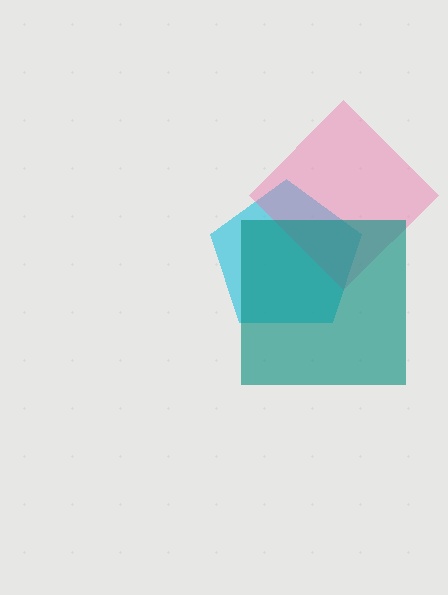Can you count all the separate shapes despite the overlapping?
Yes, there are 3 separate shapes.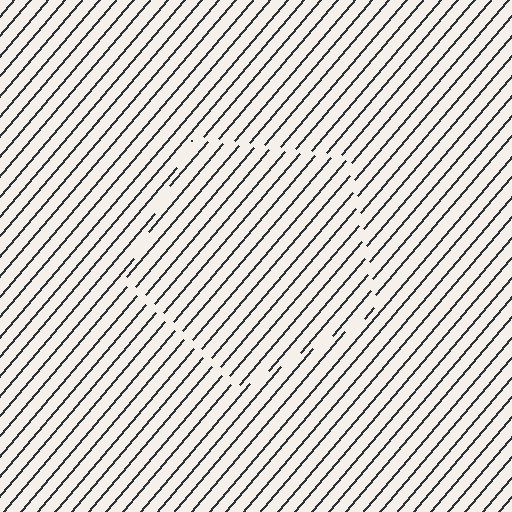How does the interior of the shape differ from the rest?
The interior of the shape contains the same grating, shifted by half a period — the contour is defined by the phase discontinuity where line-ends from the inner and outer gratings abut.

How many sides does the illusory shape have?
5 sides — the line-ends trace a pentagon.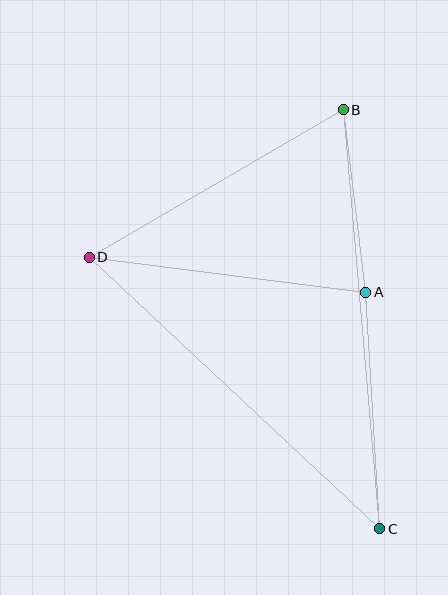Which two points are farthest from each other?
Points B and C are farthest from each other.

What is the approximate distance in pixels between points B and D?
The distance between B and D is approximately 294 pixels.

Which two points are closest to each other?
Points A and B are closest to each other.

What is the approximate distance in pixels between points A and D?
The distance between A and D is approximately 279 pixels.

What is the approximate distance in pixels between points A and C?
The distance between A and C is approximately 237 pixels.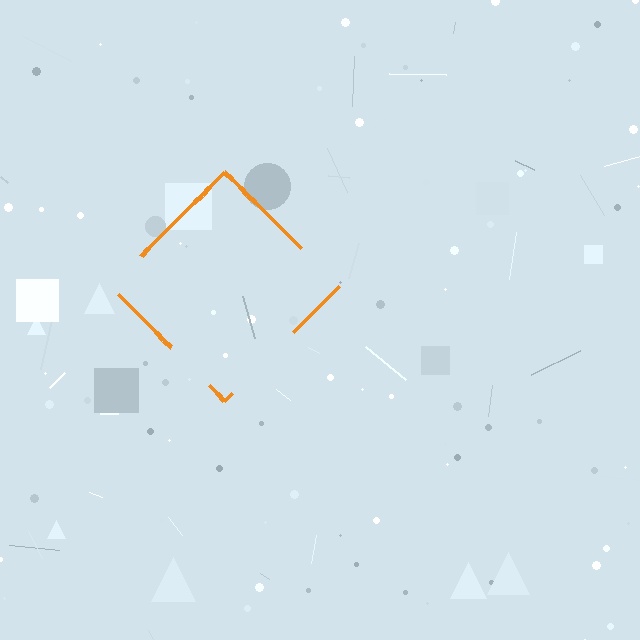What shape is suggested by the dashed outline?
The dashed outline suggests a diamond.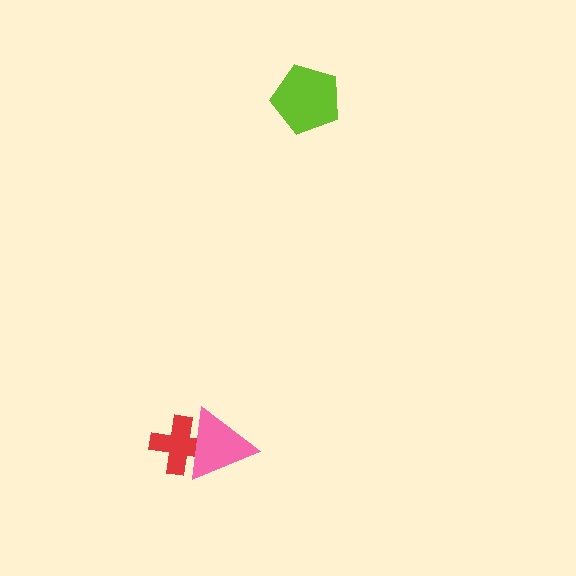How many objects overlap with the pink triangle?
1 object overlaps with the pink triangle.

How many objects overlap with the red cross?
1 object overlaps with the red cross.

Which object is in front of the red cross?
The pink triangle is in front of the red cross.